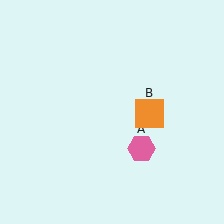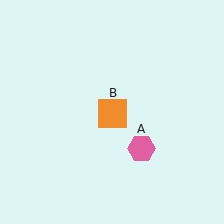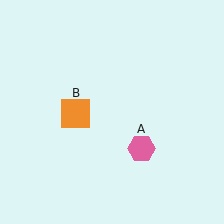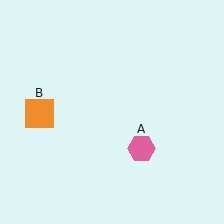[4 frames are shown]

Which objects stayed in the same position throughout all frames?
Pink hexagon (object A) remained stationary.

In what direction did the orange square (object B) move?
The orange square (object B) moved left.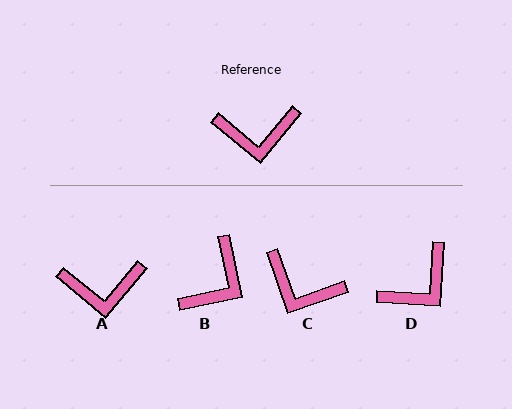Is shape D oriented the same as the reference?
No, it is off by about 36 degrees.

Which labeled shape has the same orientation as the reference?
A.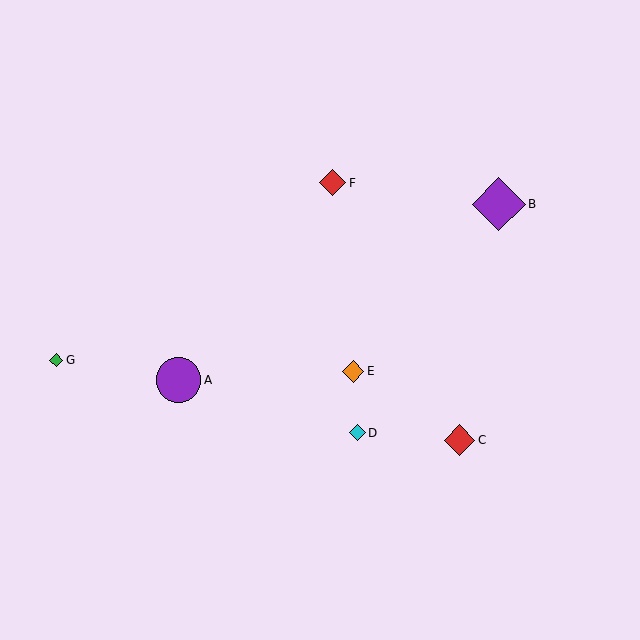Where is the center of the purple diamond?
The center of the purple diamond is at (499, 204).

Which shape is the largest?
The purple diamond (labeled B) is the largest.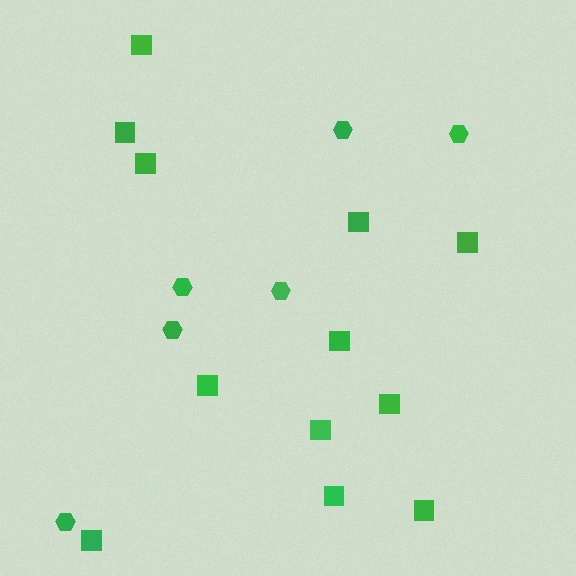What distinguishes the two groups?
There are 2 groups: one group of hexagons (6) and one group of squares (12).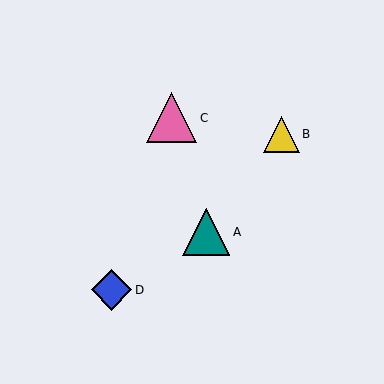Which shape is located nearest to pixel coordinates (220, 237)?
The teal triangle (labeled A) at (206, 232) is nearest to that location.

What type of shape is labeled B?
Shape B is a yellow triangle.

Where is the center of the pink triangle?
The center of the pink triangle is at (172, 118).